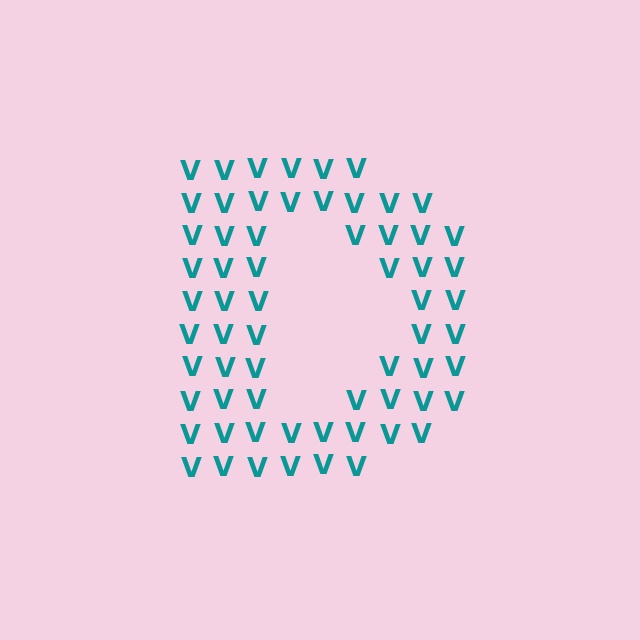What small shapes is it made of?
It is made of small letter V's.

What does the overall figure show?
The overall figure shows the letter D.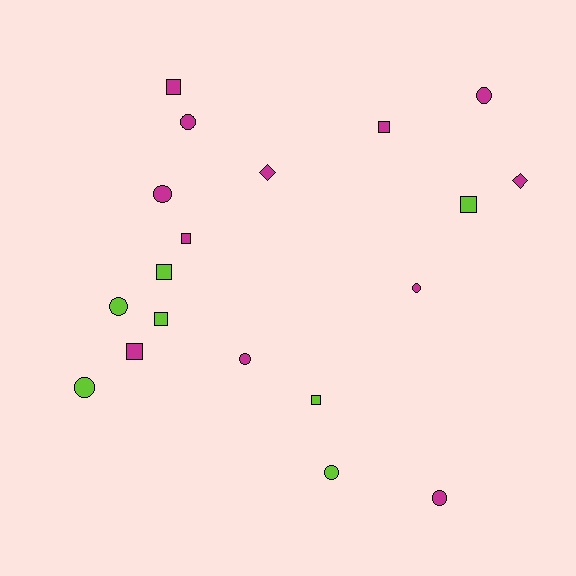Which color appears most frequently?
Magenta, with 12 objects.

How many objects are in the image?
There are 19 objects.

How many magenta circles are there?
There are 6 magenta circles.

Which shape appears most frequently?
Circle, with 9 objects.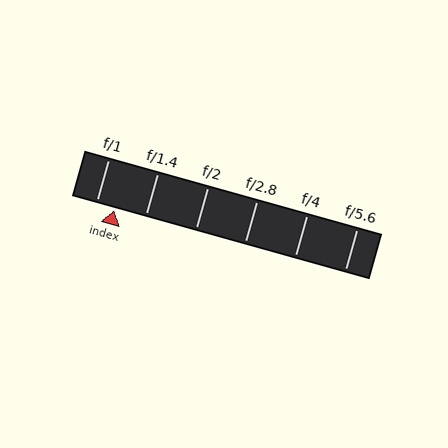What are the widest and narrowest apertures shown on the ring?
The widest aperture shown is f/1 and the narrowest is f/5.6.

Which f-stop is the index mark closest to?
The index mark is closest to f/1.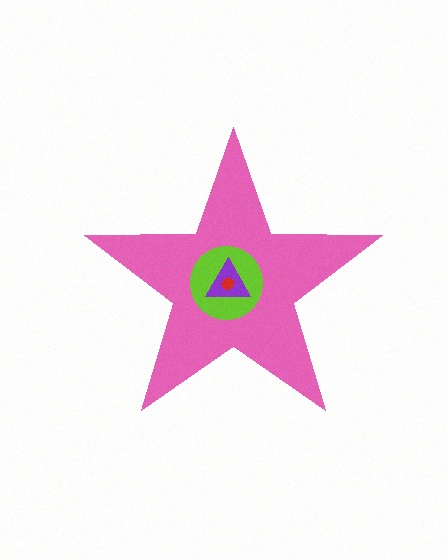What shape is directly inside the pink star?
The lime circle.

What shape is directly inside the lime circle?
The purple triangle.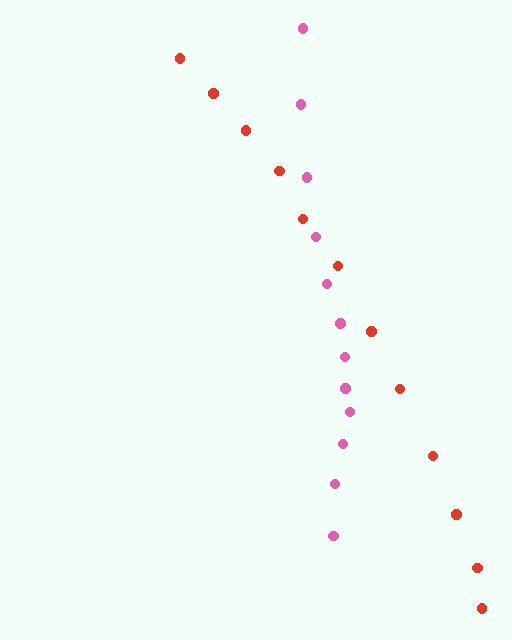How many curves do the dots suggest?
There are 2 distinct paths.